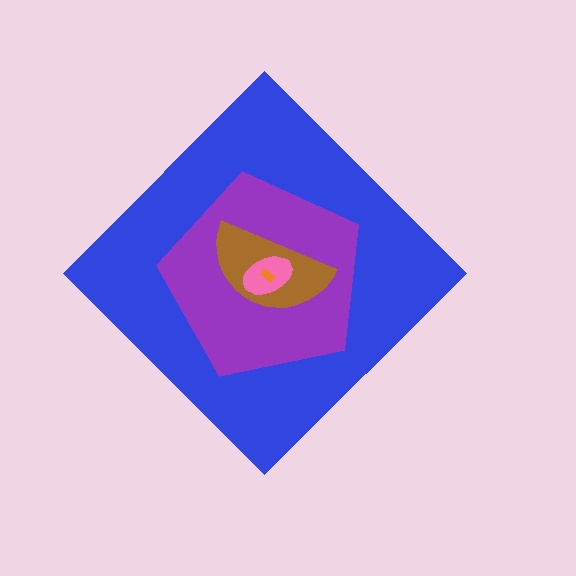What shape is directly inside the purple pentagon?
The brown semicircle.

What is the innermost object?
The orange rectangle.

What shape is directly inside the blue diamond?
The purple pentagon.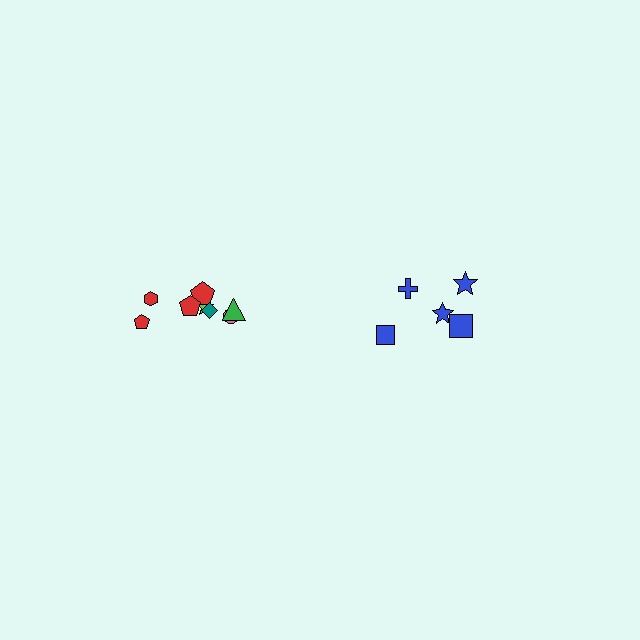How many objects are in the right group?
There are 5 objects.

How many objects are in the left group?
There are 8 objects.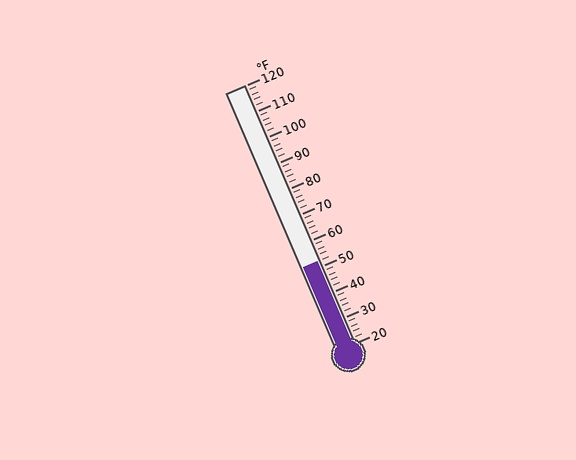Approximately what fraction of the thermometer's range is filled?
The thermometer is filled to approximately 30% of its range.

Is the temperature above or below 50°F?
The temperature is above 50°F.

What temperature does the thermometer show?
The thermometer shows approximately 52°F.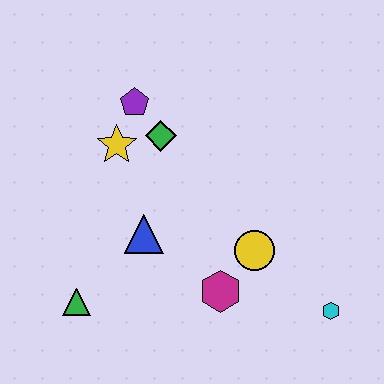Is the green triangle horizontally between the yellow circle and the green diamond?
No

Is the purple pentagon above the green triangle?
Yes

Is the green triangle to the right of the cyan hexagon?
No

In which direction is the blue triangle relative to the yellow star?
The blue triangle is below the yellow star.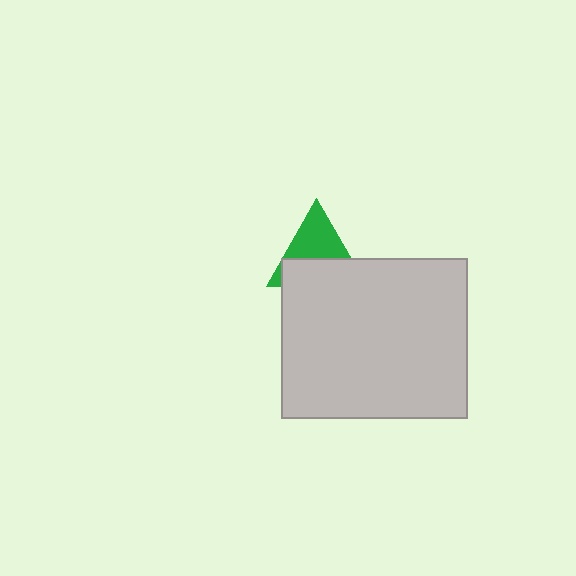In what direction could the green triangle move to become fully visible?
The green triangle could move up. That would shift it out from behind the light gray rectangle entirely.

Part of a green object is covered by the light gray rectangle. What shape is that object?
It is a triangle.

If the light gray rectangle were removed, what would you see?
You would see the complete green triangle.